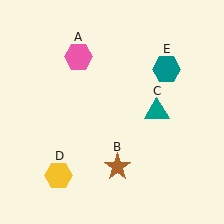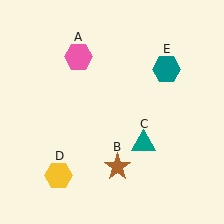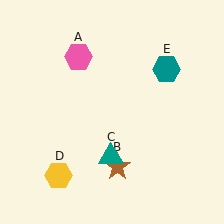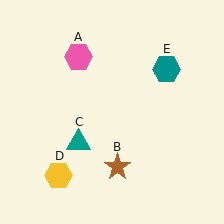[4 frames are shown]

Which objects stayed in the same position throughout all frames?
Pink hexagon (object A) and brown star (object B) and yellow hexagon (object D) and teal hexagon (object E) remained stationary.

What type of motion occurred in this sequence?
The teal triangle (object C) rotated clockwise around the center of the scene.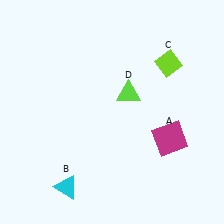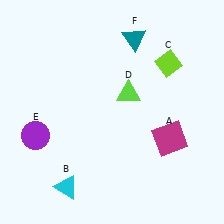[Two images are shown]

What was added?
A purple circle (E), a teal triangle (F) were added in Image 2.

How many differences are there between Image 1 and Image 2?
There are 2 differences between the two images.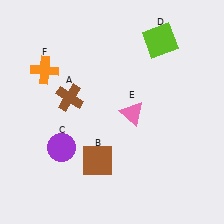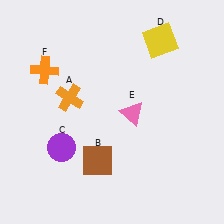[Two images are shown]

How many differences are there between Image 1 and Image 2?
There are 2 differences between the two images.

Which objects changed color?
A changed from brown to orange. D changed from lime to yellow.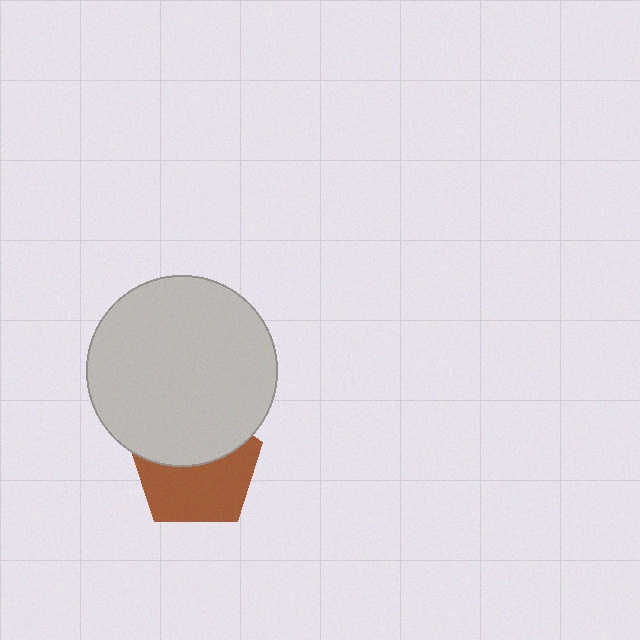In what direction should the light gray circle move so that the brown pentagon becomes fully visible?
The light gray circle should move up. That is the shortest direction to clear the overlap and leave the brown pentagon fully visible.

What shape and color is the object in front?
The object in front is a light gray circle.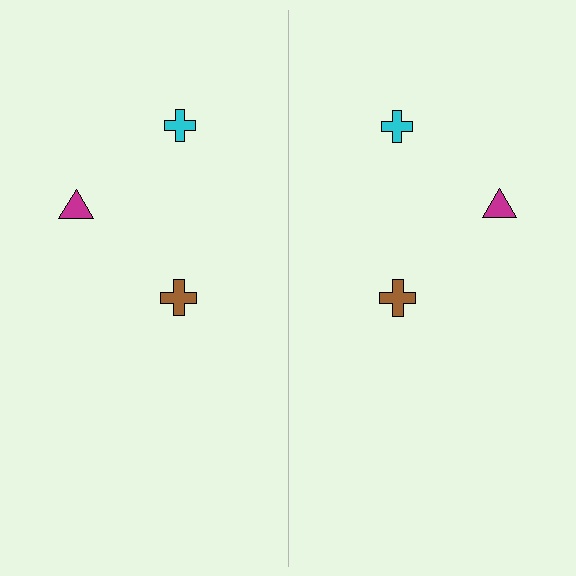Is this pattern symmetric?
Yes, this pattern has bilateral (reflection) symmetry.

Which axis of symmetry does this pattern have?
The pattern has a vertical axis of symmetry running through the center of the image.